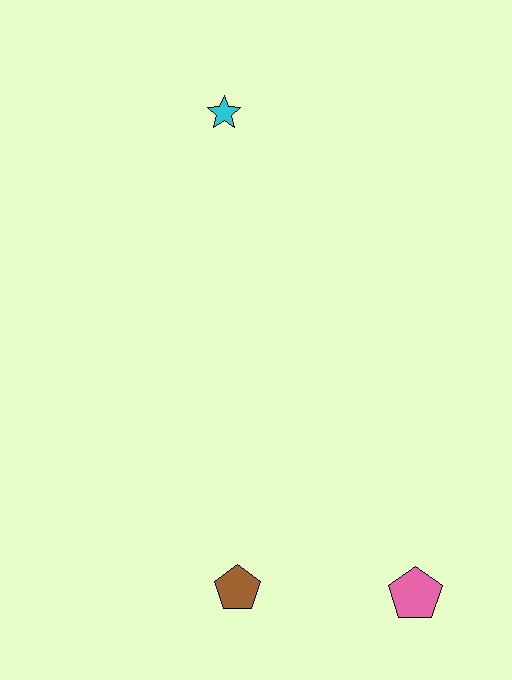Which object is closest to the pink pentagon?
The brown pentagon is closest to the pink pentagon.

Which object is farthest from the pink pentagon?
The cyan star is farthest from the pink pentagon.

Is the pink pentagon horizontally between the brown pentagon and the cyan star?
No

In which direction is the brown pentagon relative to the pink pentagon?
The brown pentagon is to the left of the pink pentagon.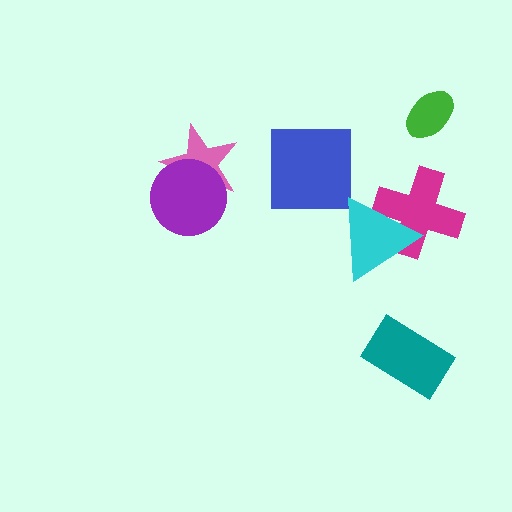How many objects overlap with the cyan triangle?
1 object overlaps with the cyan triangle.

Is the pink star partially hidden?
Yes, it is partially covered by another shape.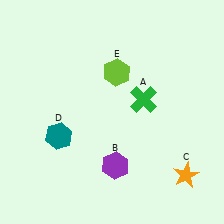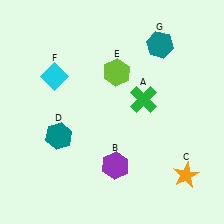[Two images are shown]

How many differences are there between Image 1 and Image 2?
There are 2 differences between the two images.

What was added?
A cyan diamond (F), a teal hexagon (G) were added in Image 2.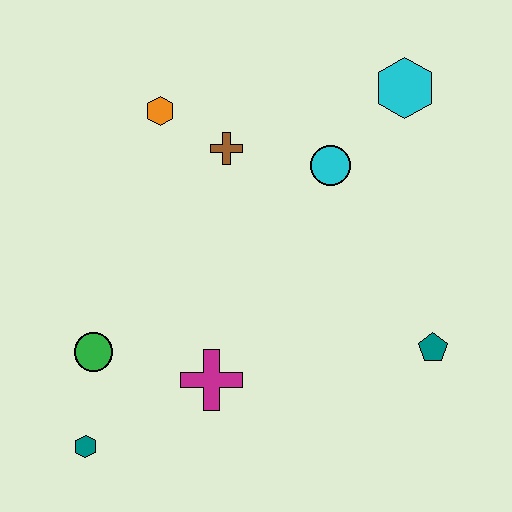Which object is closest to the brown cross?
The orange hexagon is closest to the brown cross.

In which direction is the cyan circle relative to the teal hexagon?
The cyan circle is above the teal hexagon.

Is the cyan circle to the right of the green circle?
Yes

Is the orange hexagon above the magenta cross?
Yes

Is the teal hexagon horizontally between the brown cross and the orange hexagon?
No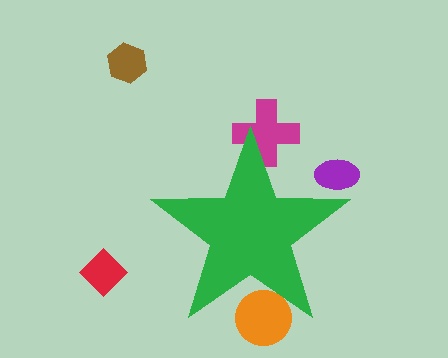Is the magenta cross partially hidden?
Yes, the magenta cross is partially hidden behind the green star.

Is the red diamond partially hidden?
No, the red diamond is fully visible.